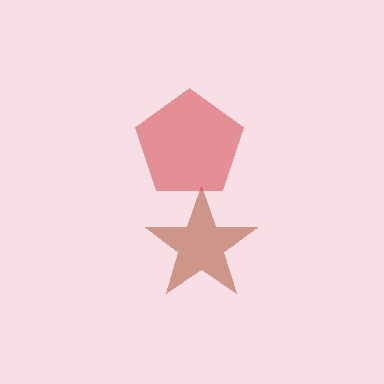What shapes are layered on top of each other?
The layered shapes are: a brown star, a red pentagon.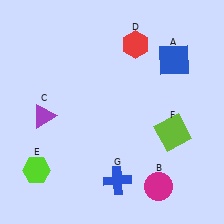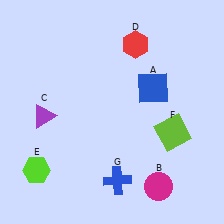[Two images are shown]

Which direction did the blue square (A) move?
The blue square (A) moved down.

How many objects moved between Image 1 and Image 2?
1 object moved between the two images.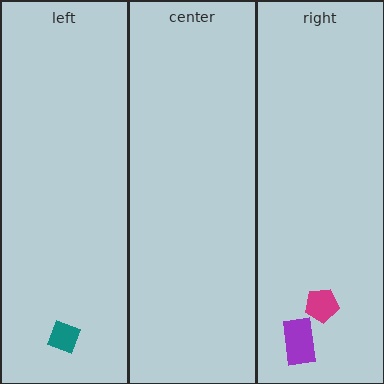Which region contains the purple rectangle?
The right region.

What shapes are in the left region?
The teal square.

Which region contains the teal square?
The left region.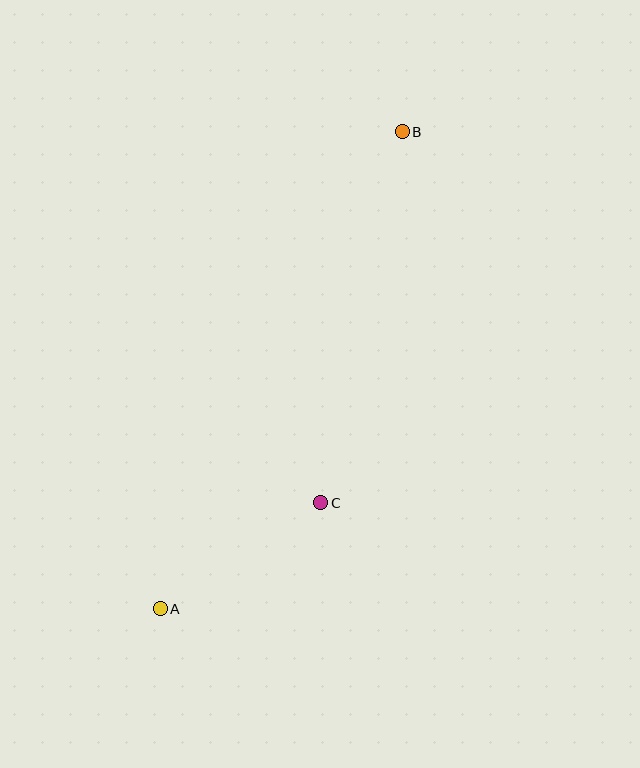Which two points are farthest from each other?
Points A and B are farthest from each other.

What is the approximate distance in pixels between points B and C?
The distance between B and C is approximately 380 pixels.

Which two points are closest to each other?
Points A and C are closest to each other.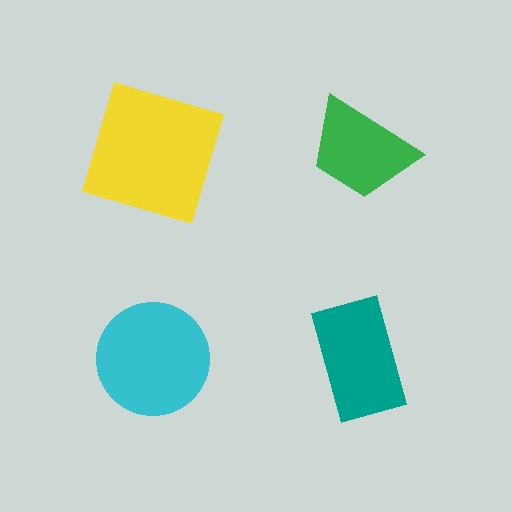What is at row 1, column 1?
A yellow square.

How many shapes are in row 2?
2 shapes.